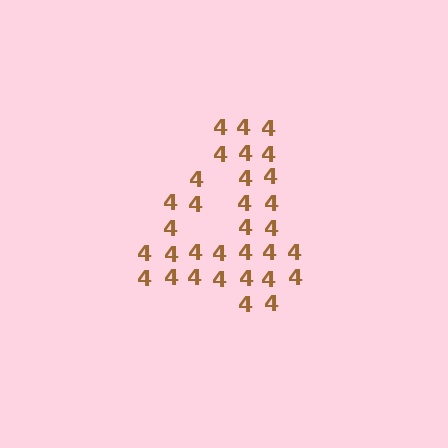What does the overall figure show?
The overall figure shows the digit 4.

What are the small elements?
The small elements are digit 4's.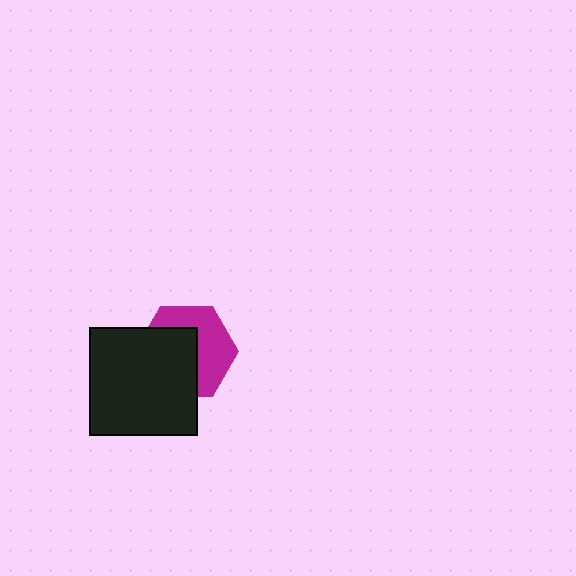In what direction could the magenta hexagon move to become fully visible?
The magenta hexagon could move toward the upper-right. That would shift it out from behind the black square entirely.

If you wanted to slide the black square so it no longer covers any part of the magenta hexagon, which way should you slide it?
Slide it toward the lower-left — that is the most direct way to separate the two shapes.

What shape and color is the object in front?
The object in front is a black square.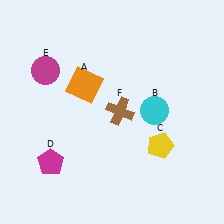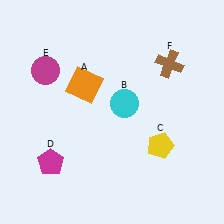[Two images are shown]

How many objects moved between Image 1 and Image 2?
2 objects moved between the two images.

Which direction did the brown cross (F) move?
The brown cross (F) moved right.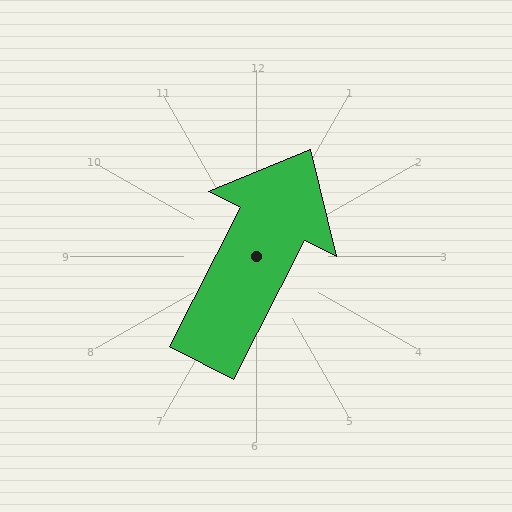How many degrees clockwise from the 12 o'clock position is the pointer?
Approximately 27 degrees.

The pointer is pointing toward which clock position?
Roughly 1 o'clock.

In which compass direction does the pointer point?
Northeast.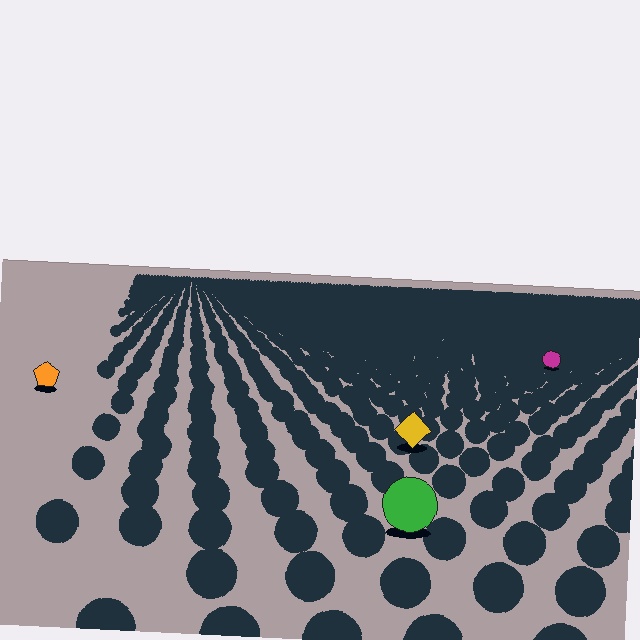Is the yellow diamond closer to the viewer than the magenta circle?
Yes. The yellow diamond is closer — you can tell from the texture gradient: the ground texture is coarser near it.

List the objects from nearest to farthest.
From nearest to farthest: the green circle, the yellow diamond, the orange pentagon, the magenta circle.